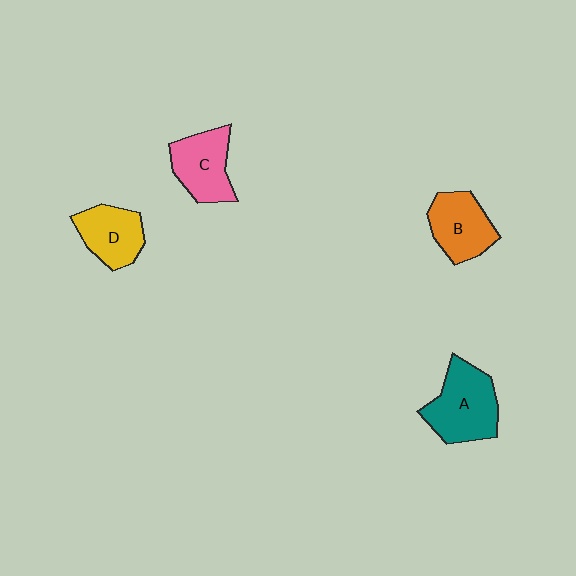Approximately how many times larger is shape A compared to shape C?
Approximately 1.2 times.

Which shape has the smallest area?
Shape D (yellow).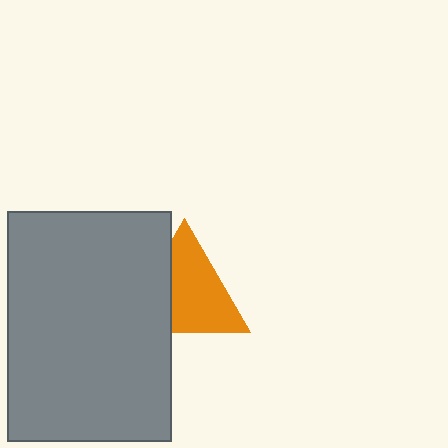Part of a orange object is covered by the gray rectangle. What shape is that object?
It is a triangle.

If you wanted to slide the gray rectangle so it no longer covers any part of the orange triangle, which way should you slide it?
Slide it left — that is the most direct way to separate the two shapes.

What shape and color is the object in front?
The object in front is a gray rectangle.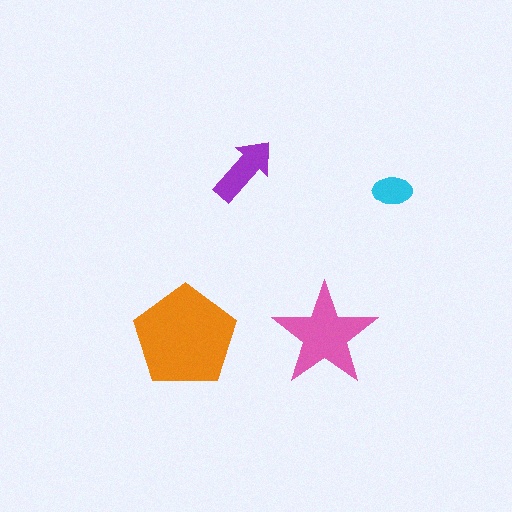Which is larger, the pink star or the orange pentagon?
The orange pentagon.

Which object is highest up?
The purple arrow is topmost.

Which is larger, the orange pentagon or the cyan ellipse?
The orange pentagon.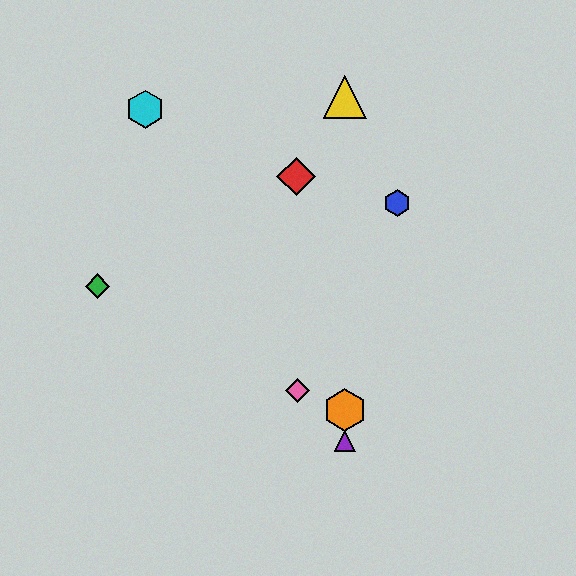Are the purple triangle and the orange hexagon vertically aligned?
Yes, both are at x≈345.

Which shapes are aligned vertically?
The yellow triangle, the purple triangle, the orange hexagon are aligned vertically.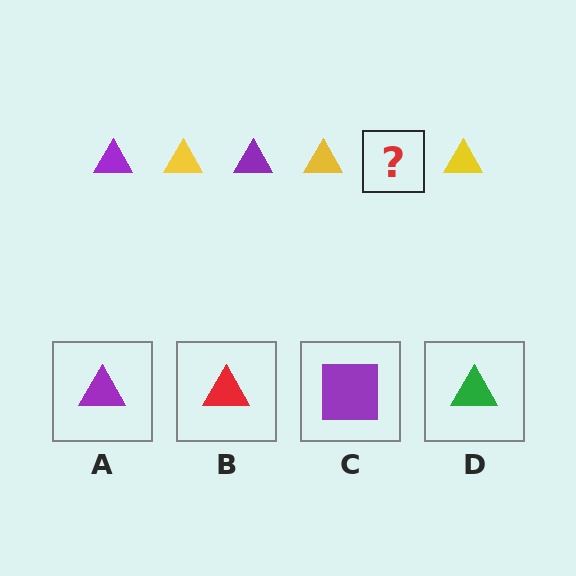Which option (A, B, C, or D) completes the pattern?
A.